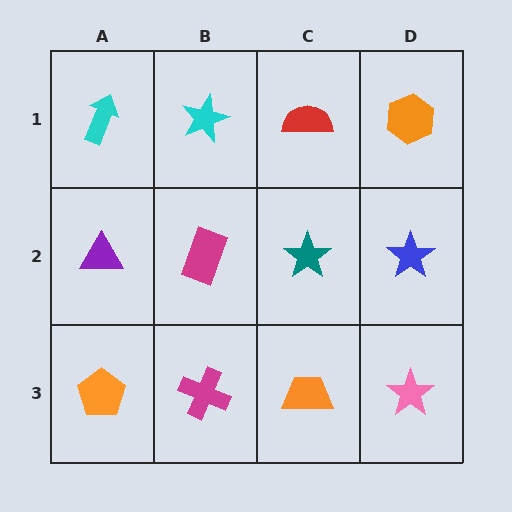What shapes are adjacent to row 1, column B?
A magenta rectangle (row 2, column B), a cyan arrow (row 1, column A), a red semicircle (row 1, column C).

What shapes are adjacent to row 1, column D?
A blue star (row 2, column D), a red semicircle (row 1, column C).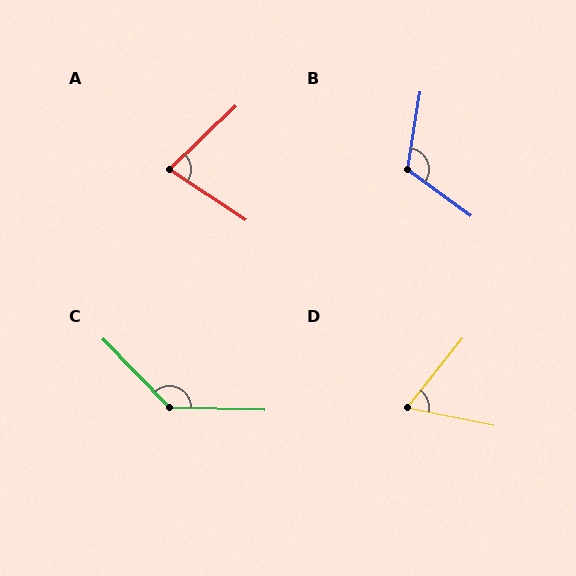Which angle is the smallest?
D, at approximately 63 degrees.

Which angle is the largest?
C, at approximately 136 degrees.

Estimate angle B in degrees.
Approximately 117 degrees.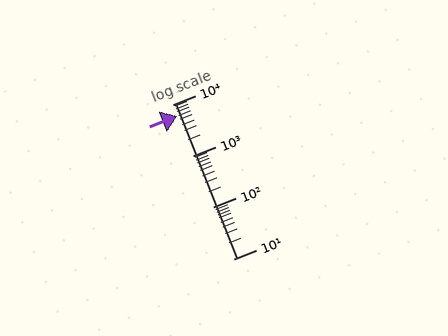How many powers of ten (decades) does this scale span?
The scale spans 3 decades, from 10 to 10000.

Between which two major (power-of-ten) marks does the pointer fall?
The pointer is between 1000 and 10000.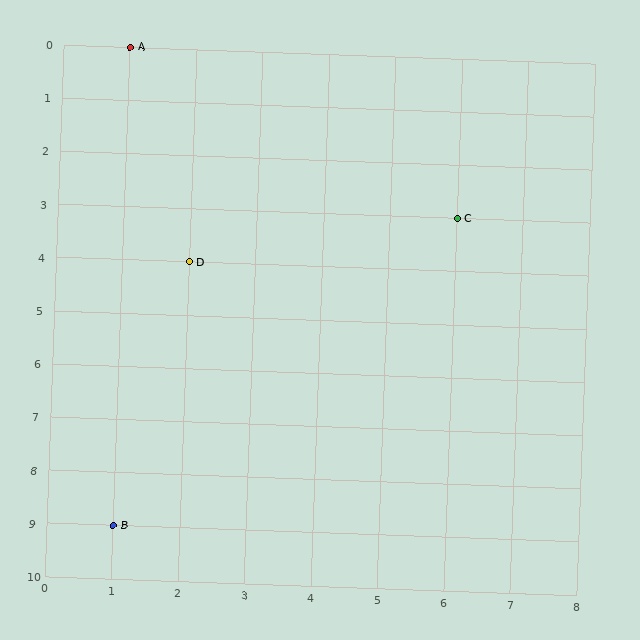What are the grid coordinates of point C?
Point C is at grid coordinates (6, 3).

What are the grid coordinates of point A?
Point A is at grid coordinates (1, 0).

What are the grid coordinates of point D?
Point D is at grid coordinates (2, 4).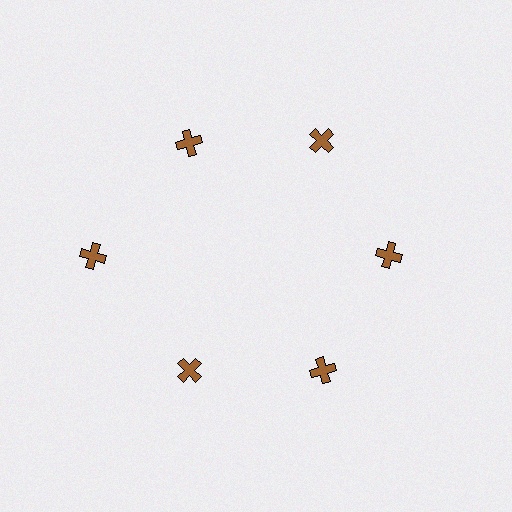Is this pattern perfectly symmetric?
No. The 6 brown crosses are arranged in a ring, but one element near the 9 o'clock position is pushed outward from the center, breaking the 6-fold rotational symmetry.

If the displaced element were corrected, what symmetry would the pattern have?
It would have 6-fold rotational symmetry — the pattern would map onto itself every 60 degrees.